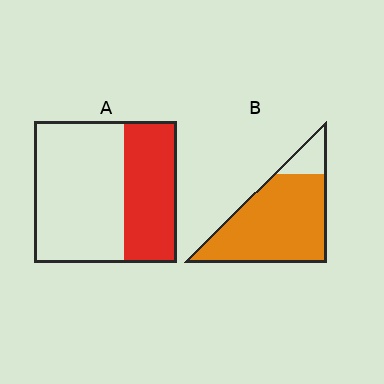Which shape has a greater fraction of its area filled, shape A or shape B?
Shape B.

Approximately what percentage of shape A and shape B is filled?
A is approximately 35% and B is approximately 85%.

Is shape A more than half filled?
No.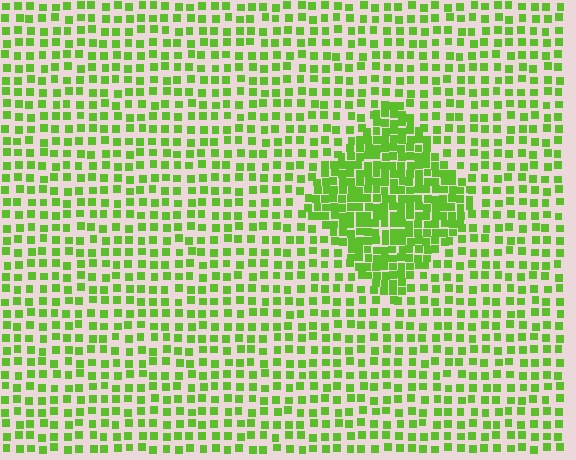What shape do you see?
I see a diamond.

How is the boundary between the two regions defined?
The boundary is defined by a change in element density (approximately 2.1x ratio). All elements are the same color, size, and shape.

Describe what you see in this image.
The image contains small lime elements arranged at two different densities. A diamond-shaped region is visible where the elements are more densely packed than the surrounding area.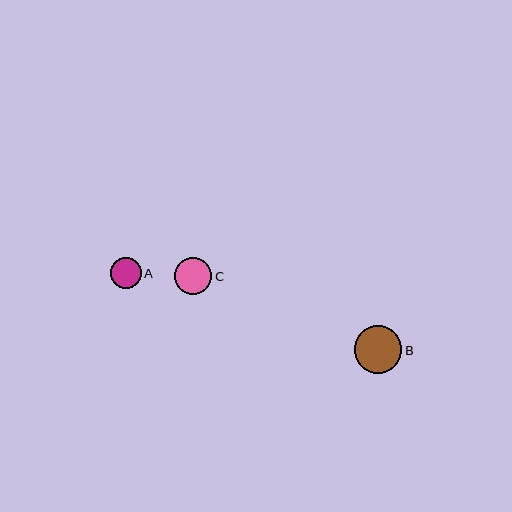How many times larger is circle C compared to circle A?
Circle C is approximately 1.2 times the size of circle A.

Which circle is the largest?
Circle B is the largest with a size of approximately 47 pixels.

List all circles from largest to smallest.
From largest to smallest: B, C, A.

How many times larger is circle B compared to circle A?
Circle B is approximately 1.5 times the size of circle A.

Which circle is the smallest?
Circle A is the smallest with a size of approximately 31 pixels.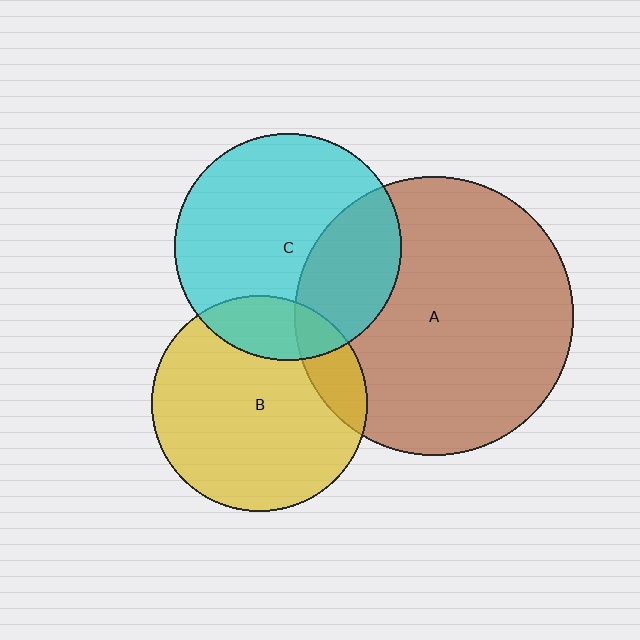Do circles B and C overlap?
Yes.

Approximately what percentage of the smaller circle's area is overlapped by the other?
Approximately 20%.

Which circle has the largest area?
Circle A (brown).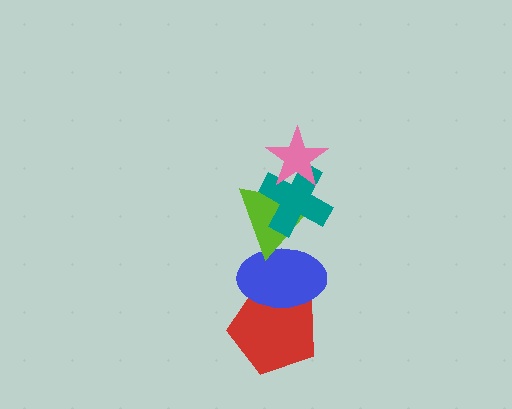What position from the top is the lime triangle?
The lime triangle is 3rd from the top.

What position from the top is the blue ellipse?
The blue ellipse is 4th from the top.